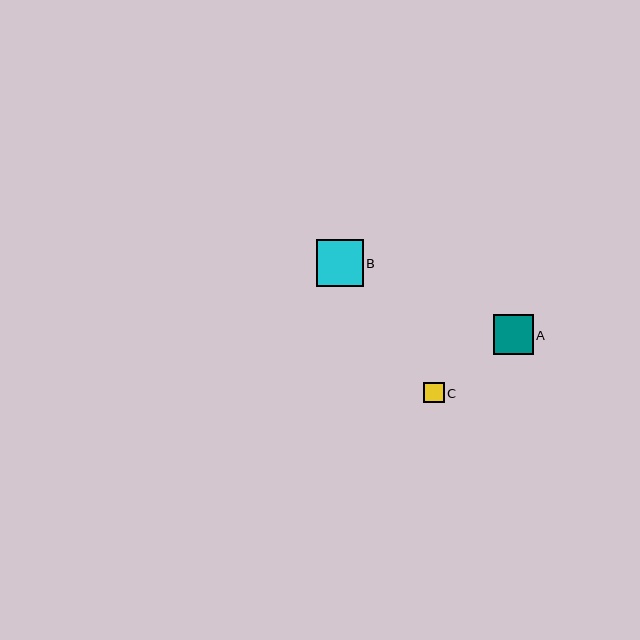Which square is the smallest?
Square C is the smallest with a size of approximately 20 pixels.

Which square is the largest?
Square B is the largest with a size of approximately 47 pixels.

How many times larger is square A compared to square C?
Square A is approximately 2.0 times the size of square C.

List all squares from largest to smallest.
From largest to smallest: B, A, C.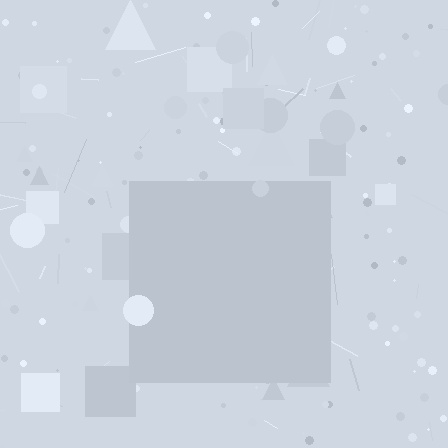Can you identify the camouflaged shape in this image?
The camouflaged shape is a square.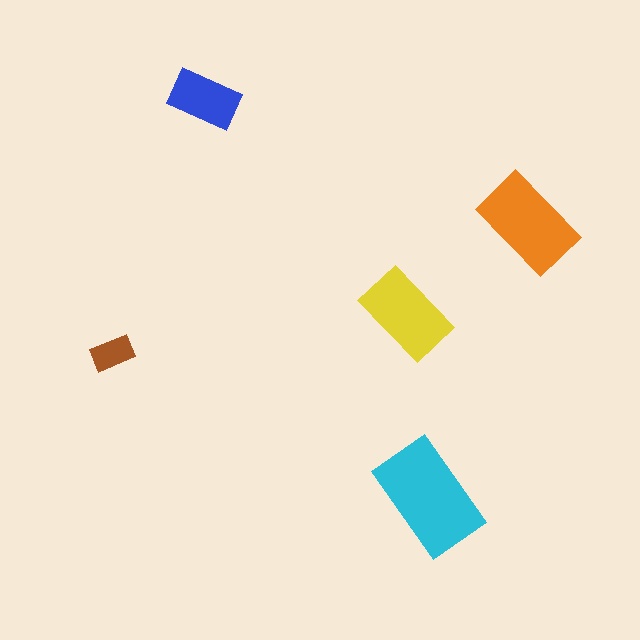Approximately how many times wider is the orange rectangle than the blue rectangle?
About 1.5 times wider.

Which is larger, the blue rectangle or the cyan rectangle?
The cyan one.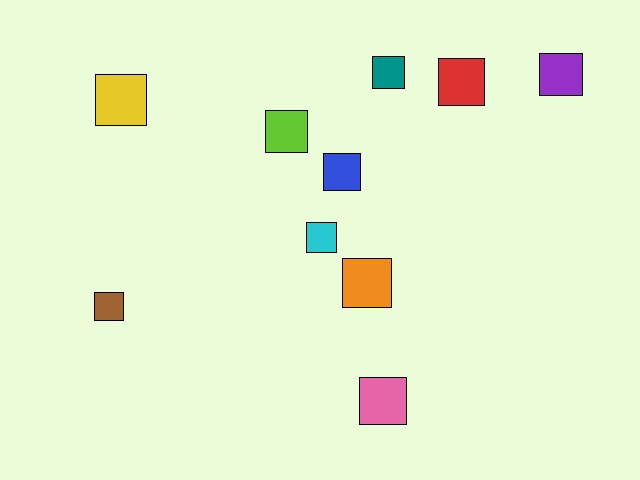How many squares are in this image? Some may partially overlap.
There are 10 squares.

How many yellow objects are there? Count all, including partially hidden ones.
There is 1 yellow object.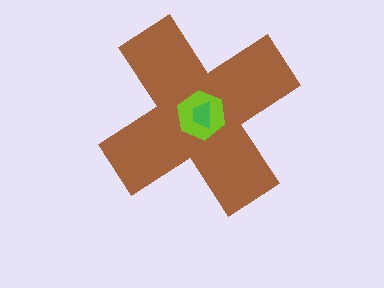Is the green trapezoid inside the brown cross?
Yes.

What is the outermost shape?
The brown cross.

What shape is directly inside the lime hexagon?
The green trapezoid.